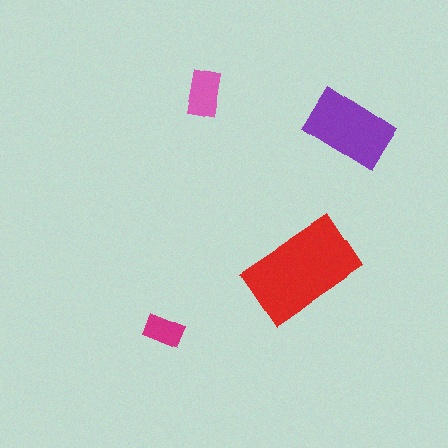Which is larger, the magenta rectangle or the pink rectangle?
The pink one.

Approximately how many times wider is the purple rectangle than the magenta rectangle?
About 2 times wider.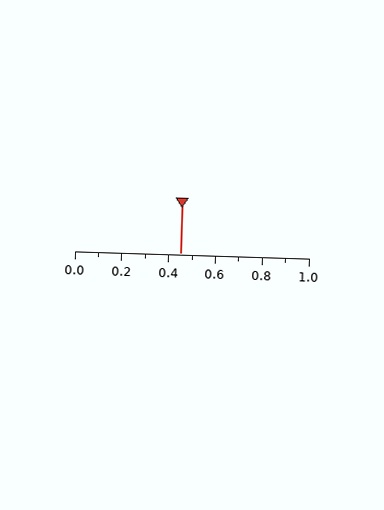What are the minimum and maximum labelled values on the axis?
The axis runs from 0.0 to 1.0.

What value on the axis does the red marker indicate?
The marker indicates approximately 0.45.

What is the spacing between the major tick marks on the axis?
The major ticks are spaced 0.2 apart.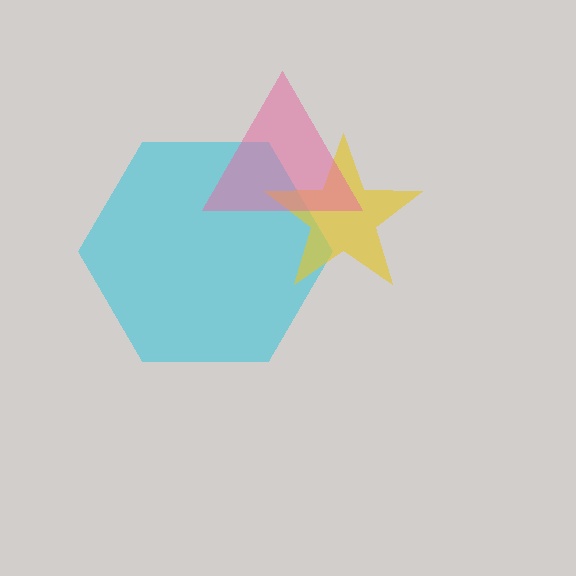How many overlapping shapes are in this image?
There are 3 overlapping shapes in the image.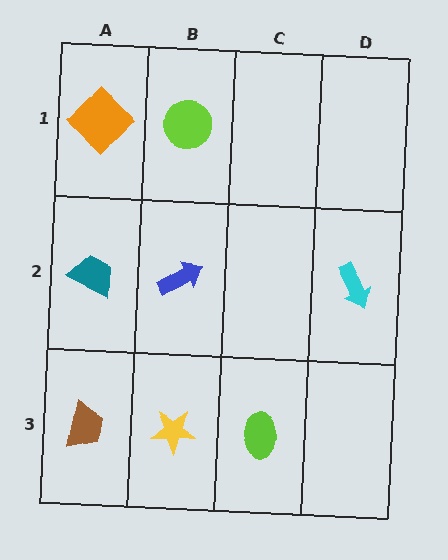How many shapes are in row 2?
3 shapes.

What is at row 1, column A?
An orange diamond.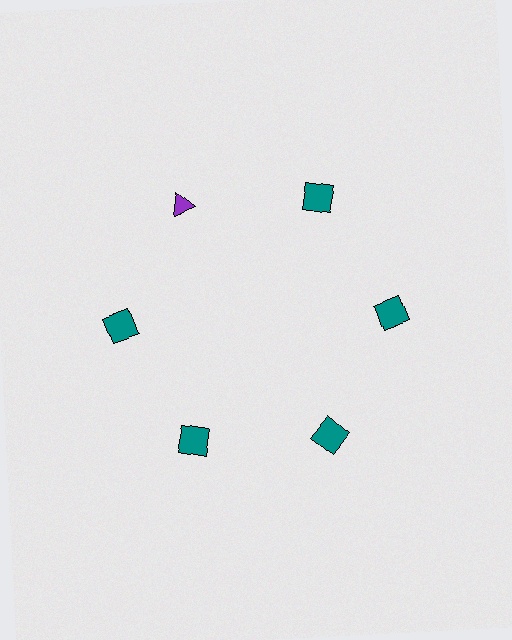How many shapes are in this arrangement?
There are 6 shapes arranged in a ring pattern.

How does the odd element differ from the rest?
It differs in both color (purple instead of teal) and shape (triangle instead of square).